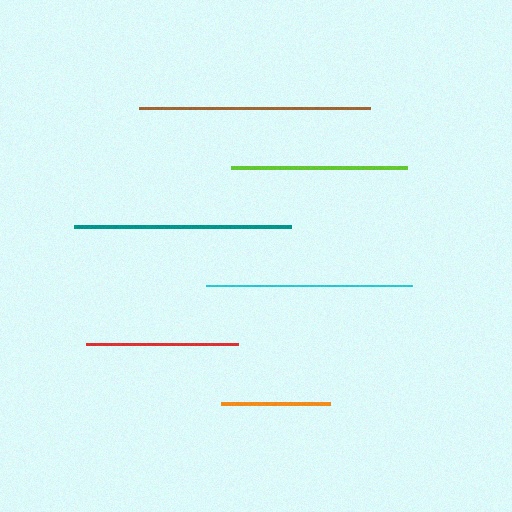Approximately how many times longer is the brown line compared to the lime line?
The brown line is approximately 1.3 times the length of the lime line.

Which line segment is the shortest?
The orange line is the shortest at approximately 109 pixels.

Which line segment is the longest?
The brown line is the longest at approximately 231 pixels.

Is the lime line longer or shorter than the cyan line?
The cyan line is longer than the lime line.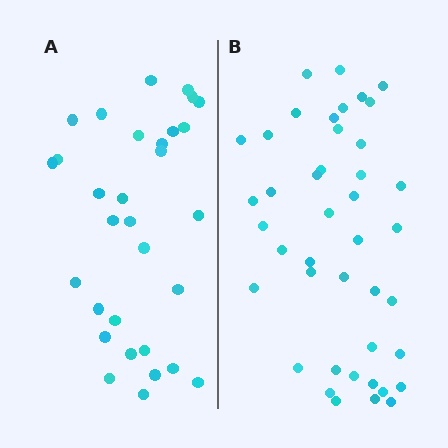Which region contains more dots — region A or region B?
Region B (the right region) has more dots.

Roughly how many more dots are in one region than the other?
Region B has roughly 12 or so more dots than region A.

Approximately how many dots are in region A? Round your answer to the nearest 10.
About 30 dots. (The exact count is 31, which rounds to 30.)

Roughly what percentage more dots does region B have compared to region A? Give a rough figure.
About 35% more.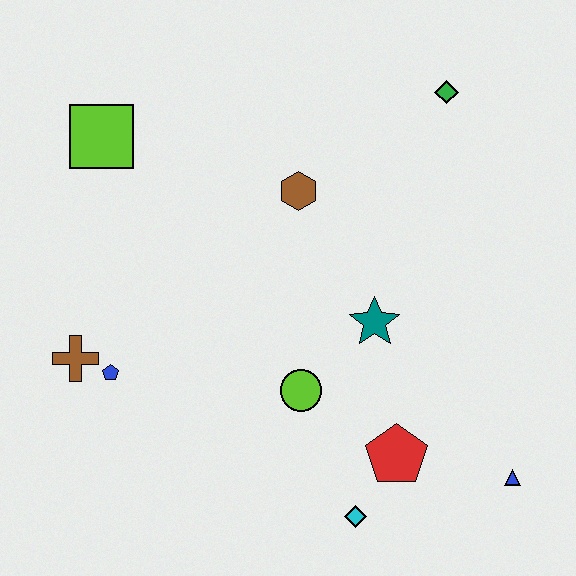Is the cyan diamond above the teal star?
No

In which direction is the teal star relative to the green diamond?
The teal star is below the green diamond.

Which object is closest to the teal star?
The lime circle is closest to the teal star.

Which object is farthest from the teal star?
The lime square is farthest from the teal star.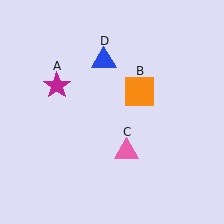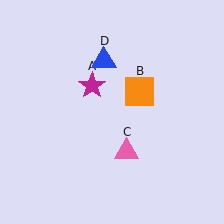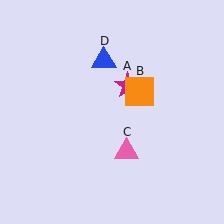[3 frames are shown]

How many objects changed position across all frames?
1 object changed position: magenta star (object A).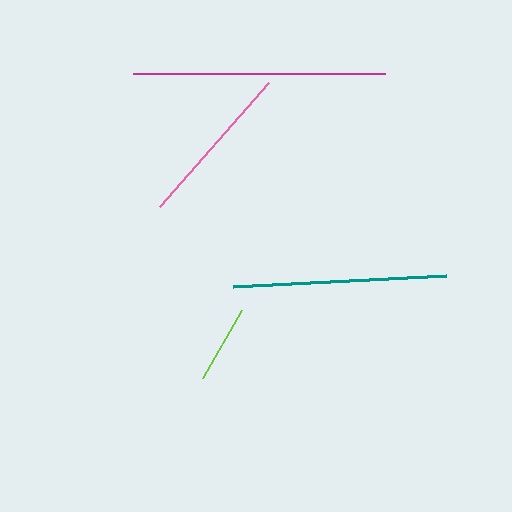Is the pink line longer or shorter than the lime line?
The pink line is longer than the lime line.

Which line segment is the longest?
The magenta line is the longest at approximately 251 pixels.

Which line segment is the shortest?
The lime line is the shortest at approximately 78 pixels.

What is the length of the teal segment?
The teal segment is approximately 213 pixels long.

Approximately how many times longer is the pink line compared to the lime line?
The pink line is approximately 2.1 times the length of the lime line.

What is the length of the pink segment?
The pink segment is approximately 165 pixels long.